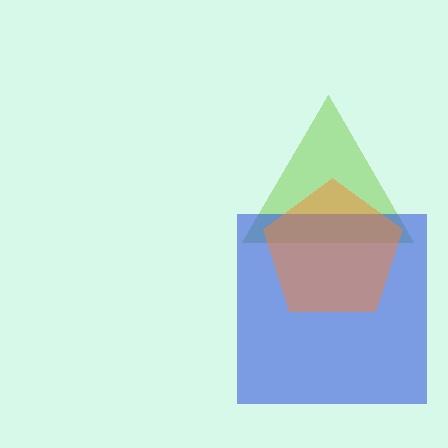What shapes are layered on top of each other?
The layered shapes are: a lime triangle, a blue square, an orange pentagon.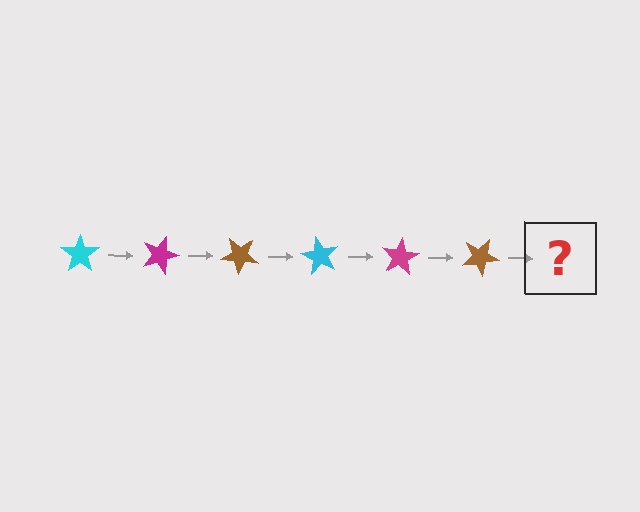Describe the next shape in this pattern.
It should be a cyan star, rotated 120 degrees from the start.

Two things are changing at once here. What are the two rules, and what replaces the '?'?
The two rules are that it rotates 20 degrees each step and the color cycles through cyan, magenta, and brown. The '?' should be a cyan star, rotated 120 degrees from the start.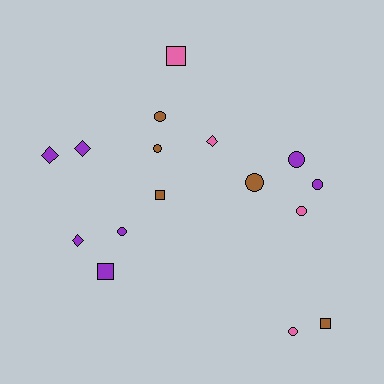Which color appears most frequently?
Purple, with 7 objects.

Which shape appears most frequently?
Circle, with 8 objects.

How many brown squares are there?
There are 2 brown squares.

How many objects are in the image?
There are 16 objects.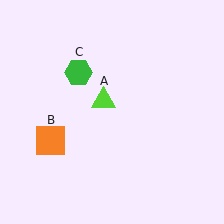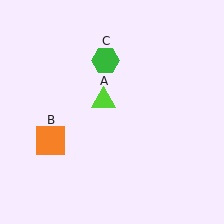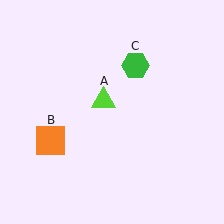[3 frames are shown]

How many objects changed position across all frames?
1 object changed position: green hexagon (object C).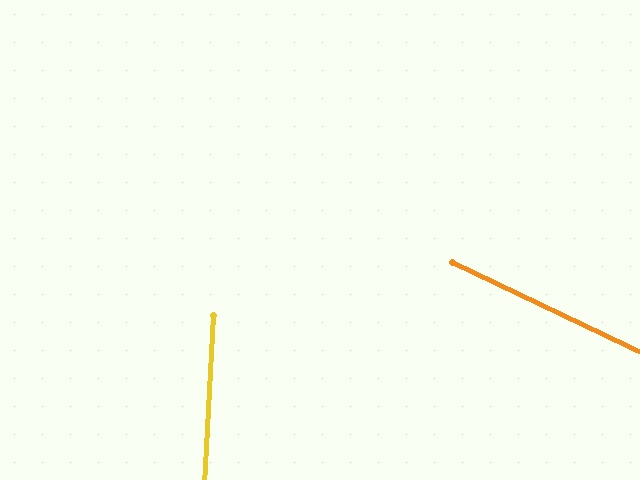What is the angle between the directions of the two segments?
Approximately 68 degrees.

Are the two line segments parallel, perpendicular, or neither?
Neither parallel nor perpendicular — they differ by about 68°.